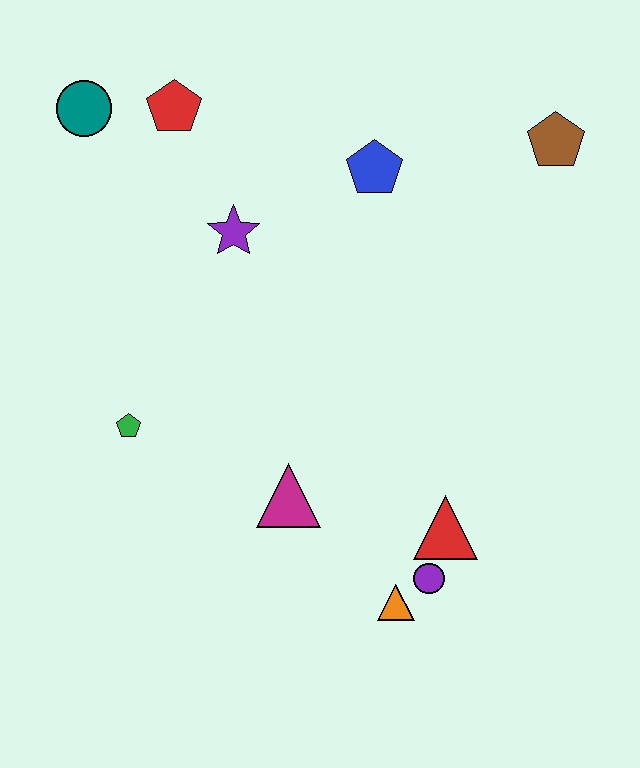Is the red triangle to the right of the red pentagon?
Yes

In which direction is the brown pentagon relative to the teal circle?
The brown pentagon is to the right of the teal circle.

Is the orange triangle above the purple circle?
No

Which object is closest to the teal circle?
The red pentagon is closest to the teal circle.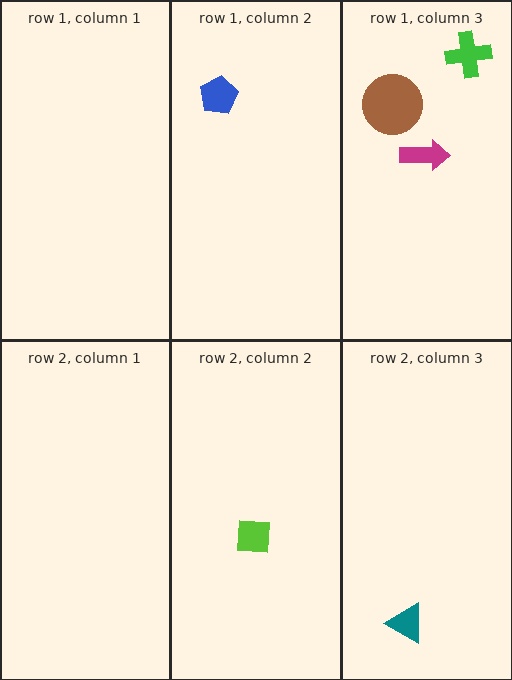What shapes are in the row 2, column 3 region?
The teal triangle.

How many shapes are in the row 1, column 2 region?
1.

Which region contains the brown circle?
The row 1, column 3 region.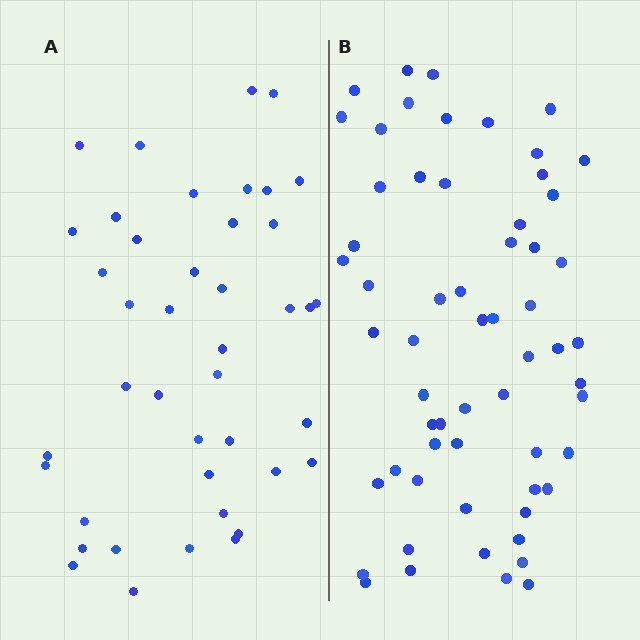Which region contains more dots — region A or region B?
Region B (the right region) has more dots.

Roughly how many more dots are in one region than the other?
Region B has approximately 20 more dots than region A.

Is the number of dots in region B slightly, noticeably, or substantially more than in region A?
Region B has noticeably more, but not dramatically so. The ratio is roughly 1.4 to 1.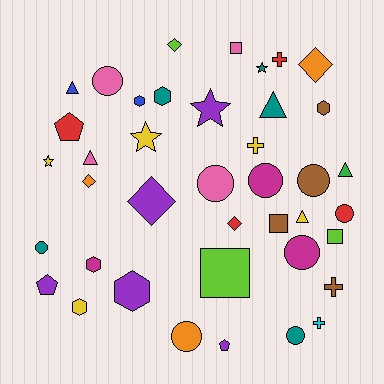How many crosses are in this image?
There are 4 crosses.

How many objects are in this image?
There are 40 objects.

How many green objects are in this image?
There is 1 green object.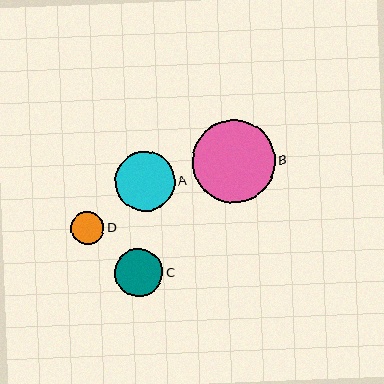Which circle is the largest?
Circle B is the largest with a size of approximately 83 pixels.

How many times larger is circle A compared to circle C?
Circle A is approximately 1.2 times the size of circle C.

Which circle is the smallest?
Circle D is the smallest with a size of approximately 33 pixels.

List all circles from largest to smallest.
From largest to smallest: B, A, C, D.